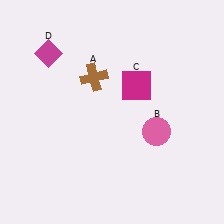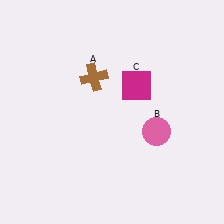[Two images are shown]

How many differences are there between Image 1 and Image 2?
There is 1 difference between the two images.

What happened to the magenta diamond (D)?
The magenta diamond (D) was removed in Image 2. It was in the top-left area of Image 1.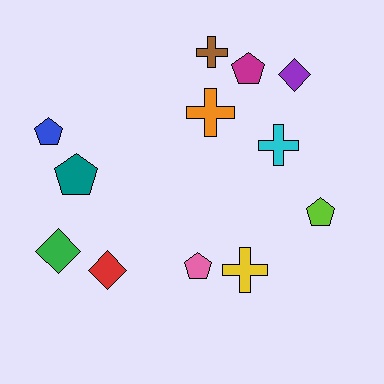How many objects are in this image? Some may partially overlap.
There are 12 objects.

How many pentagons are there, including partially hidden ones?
There are 5 pentagons.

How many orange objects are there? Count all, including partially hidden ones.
There is 1 orange object.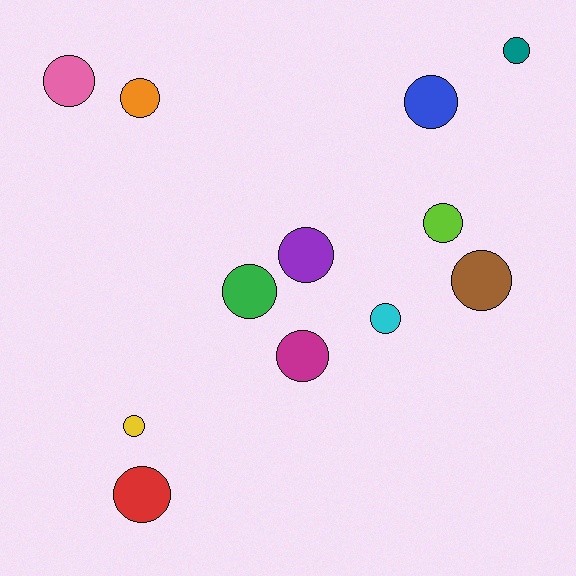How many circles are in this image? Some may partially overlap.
There are 12 circles.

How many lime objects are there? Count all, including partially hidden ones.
There is 1 lime object.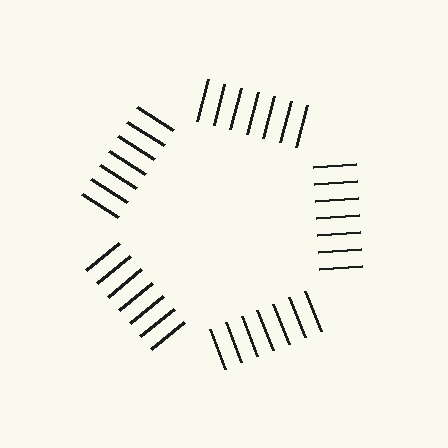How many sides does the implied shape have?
5 sides — the line-ends trace a pentagon.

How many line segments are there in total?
35 — 7 along each of the 5 edges.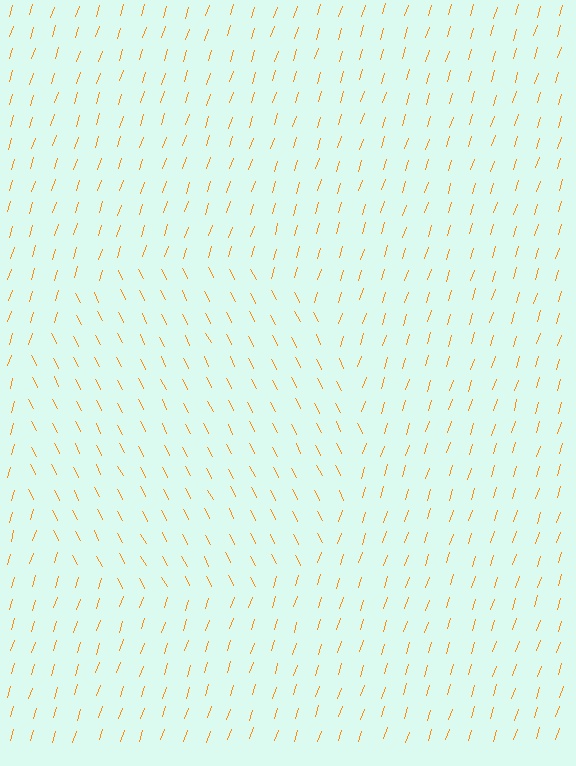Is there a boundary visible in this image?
Yes, there is a texture boundary formed by a change in line orientation.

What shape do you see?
I see a circle.